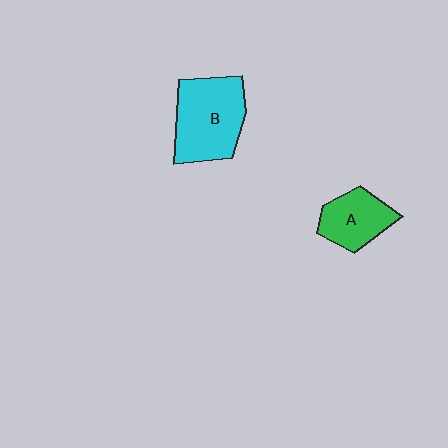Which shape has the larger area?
Shape B (cyan).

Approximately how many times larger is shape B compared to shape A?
Approximately 1.6 times.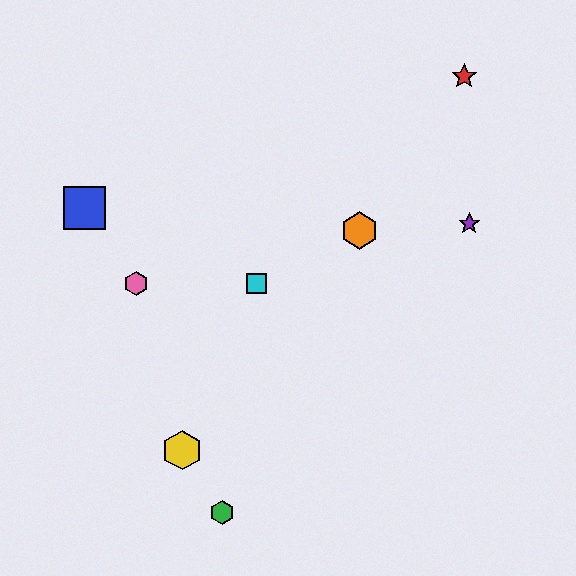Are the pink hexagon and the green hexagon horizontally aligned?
No, the pink hexagon is at y≈284 and the green hexagon is at y≈512.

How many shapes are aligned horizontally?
2 shapes (the cyan square, the pink hexagon) are aligned horizontally.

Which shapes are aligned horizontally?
The cyan square, the pink hexagon are aligned horizontally.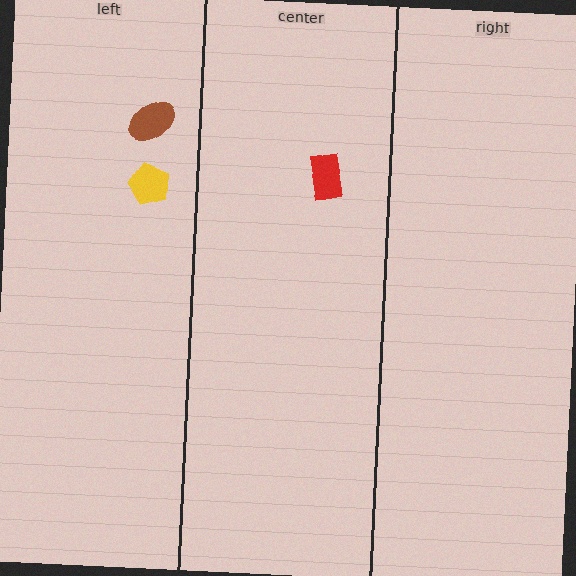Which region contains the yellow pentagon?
The left region.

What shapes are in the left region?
The yellow pentagon, the brown ellipse.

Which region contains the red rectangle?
The center region.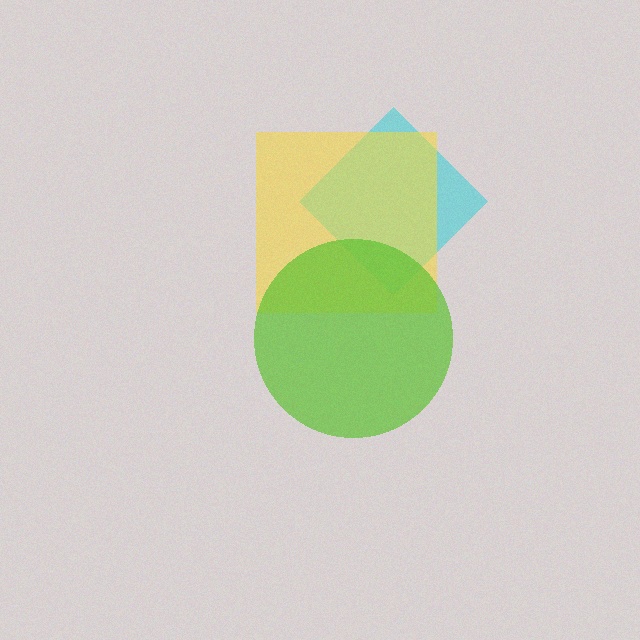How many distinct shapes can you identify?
There are 3 distinct shapes: a cyan diamond, a yellow square, a lime circle.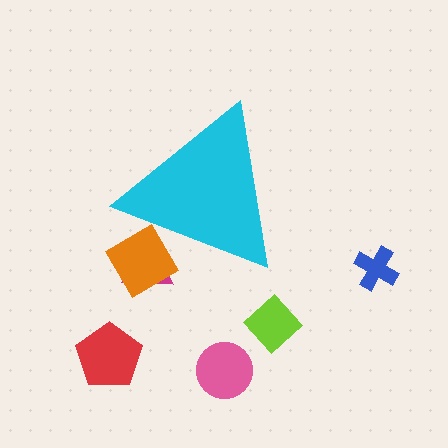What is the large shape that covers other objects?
A cyan triangle.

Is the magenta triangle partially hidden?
Yes, the magenta triangle is partially hidden behind the cyan triangle.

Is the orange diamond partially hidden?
Yes, the orange diamond is partially hidden behind the cyan triangle.